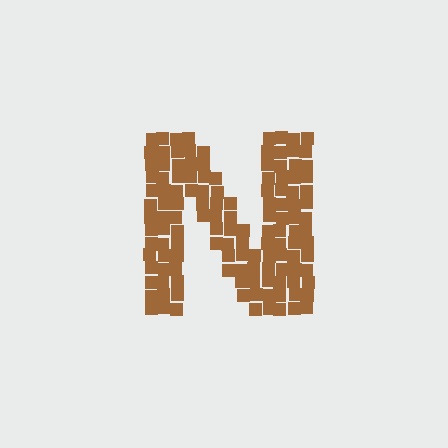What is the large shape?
The large shape is the letter N.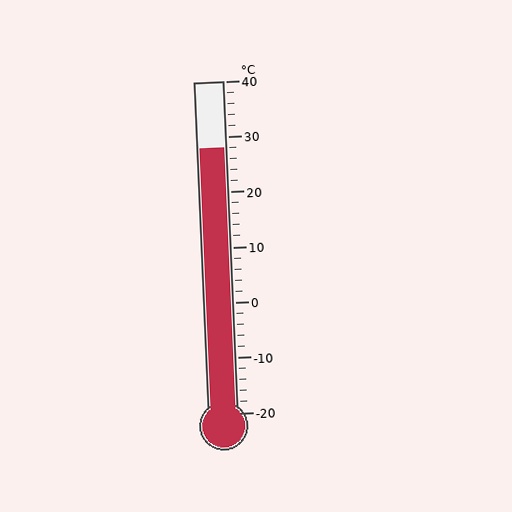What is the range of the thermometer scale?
The thermometer scale ranges from -20°C to 40°C.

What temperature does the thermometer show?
The thermometer shows approximately 28°C.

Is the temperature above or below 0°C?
The temperature is above 0°C.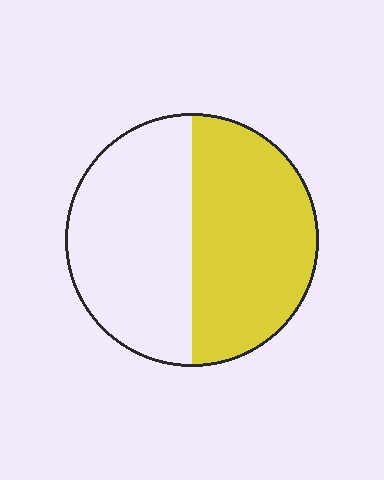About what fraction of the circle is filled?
About one half (1/2).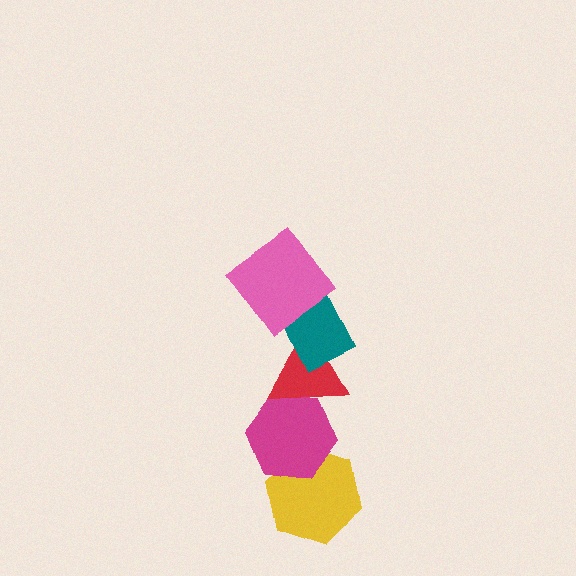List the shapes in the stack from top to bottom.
From top to bottom: the pink diamond, the teal rectangle, the red triangle, the magenta hexagon, the yellow hexagon.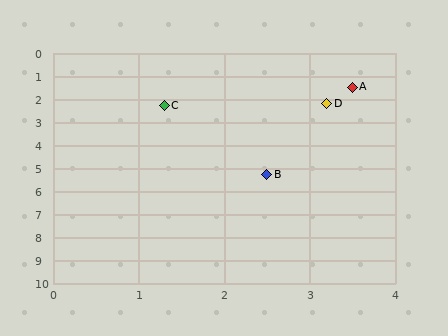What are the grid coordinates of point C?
Point C is at approximately (1.3, 2.3).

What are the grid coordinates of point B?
Point B is at approximately (2.5, 5.3).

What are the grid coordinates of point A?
Point A is at approximately (3.5, 1.5).